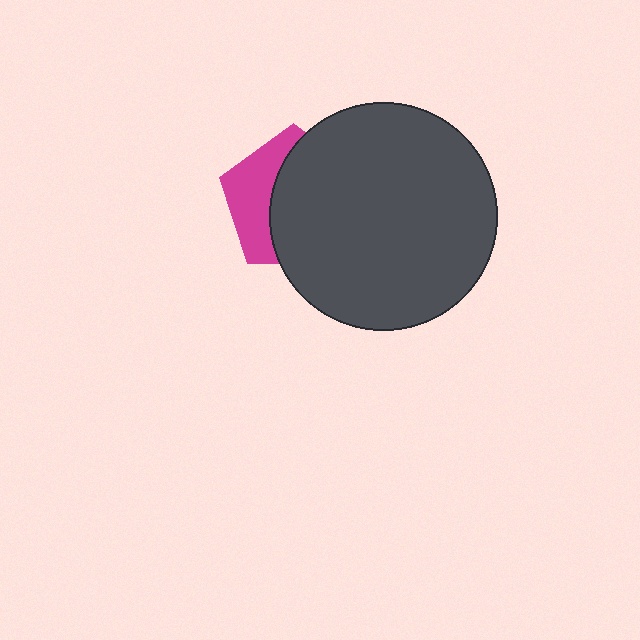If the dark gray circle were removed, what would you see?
You would see the complete magenta pentagon.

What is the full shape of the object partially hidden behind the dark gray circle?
The partially hidden object is a magenta pentagon.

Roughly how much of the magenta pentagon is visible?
A small part of it is visible (roughly 36%).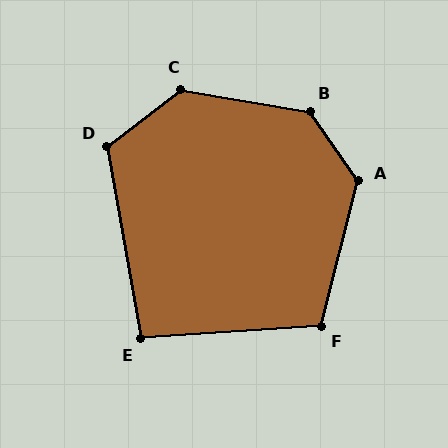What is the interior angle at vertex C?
Approximately 133 degrees (obtuse).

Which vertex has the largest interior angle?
B, at approximately 135 degrees.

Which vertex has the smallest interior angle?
E, at approximately 96 degrees.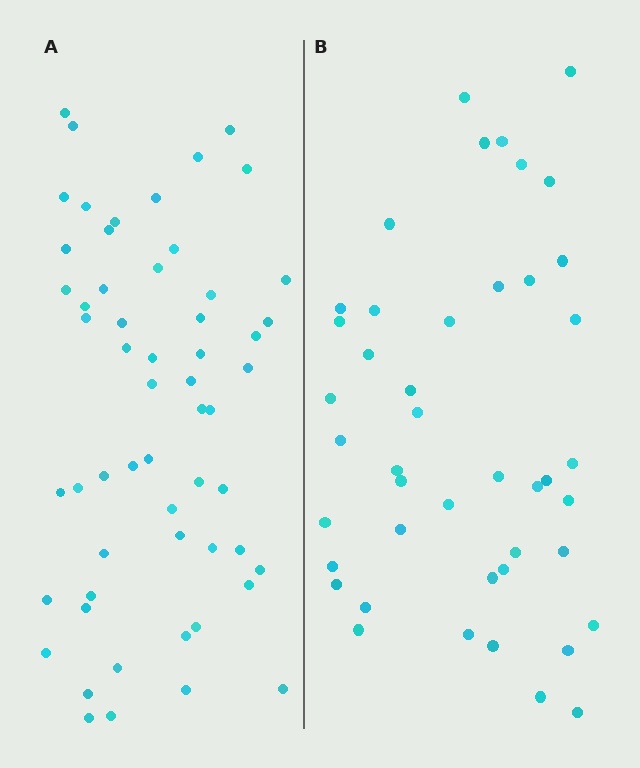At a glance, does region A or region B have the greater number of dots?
Region A (the left region) has more dots.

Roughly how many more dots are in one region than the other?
Region A has approximately 15 more dots than region B.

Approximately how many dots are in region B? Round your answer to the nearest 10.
About 40 dots. (The exact count is 44, which rounds to 40.)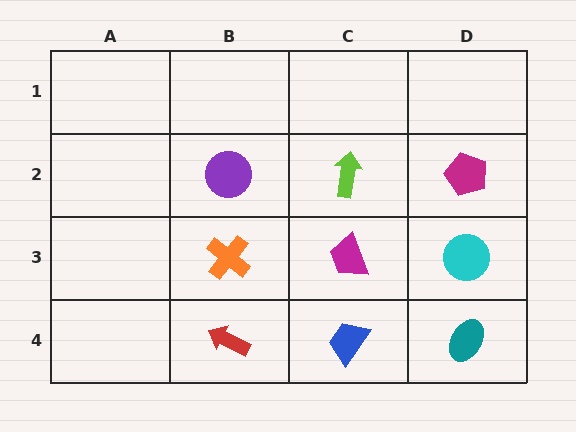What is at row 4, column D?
A teal ellipse.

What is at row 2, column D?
A magenta pentagon.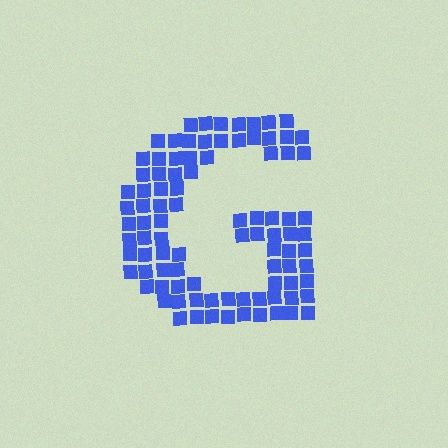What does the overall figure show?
The overall figure shows the letter G.